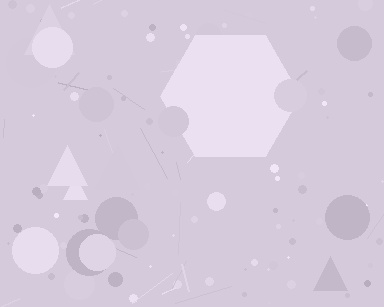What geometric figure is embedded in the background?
A hexagon is embedded in the background.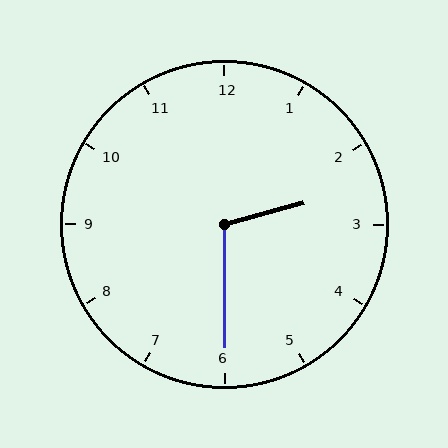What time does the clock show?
2:30.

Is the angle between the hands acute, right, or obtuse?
It is obtuse.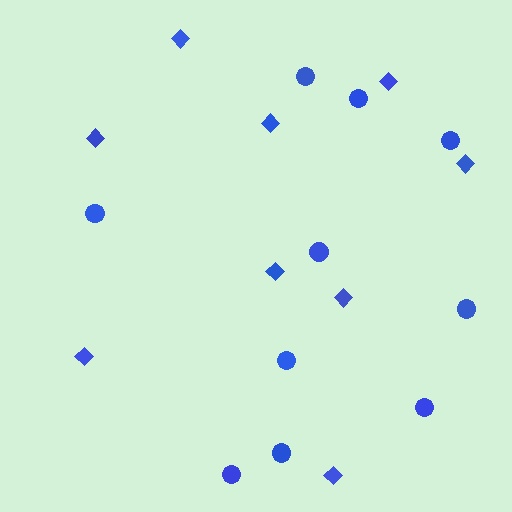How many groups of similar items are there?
There are 2 groups: one group of diamonds (9) and one group of circles (10).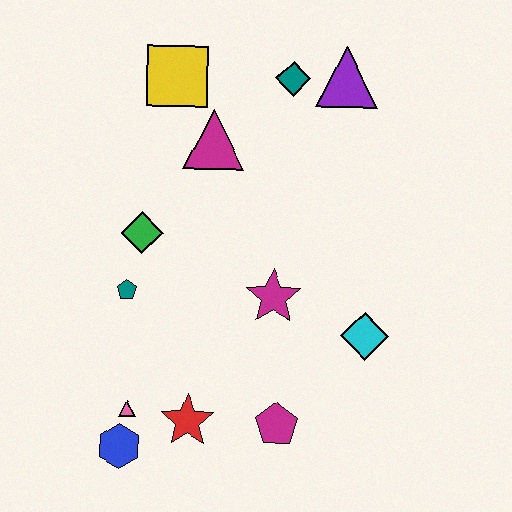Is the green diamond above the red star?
Yes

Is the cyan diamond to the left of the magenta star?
No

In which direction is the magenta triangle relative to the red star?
The magenta triangle is above the red star.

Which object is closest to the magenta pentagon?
The red star is closest to the magenta pentagon.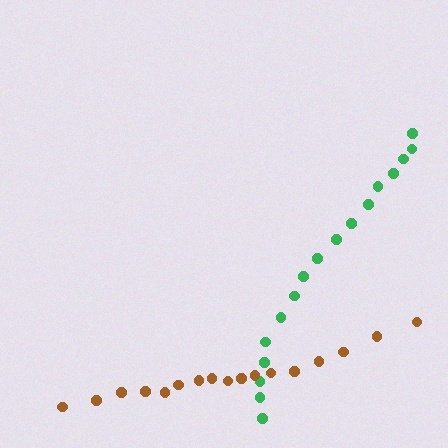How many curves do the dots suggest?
There are 2 distinct paths.